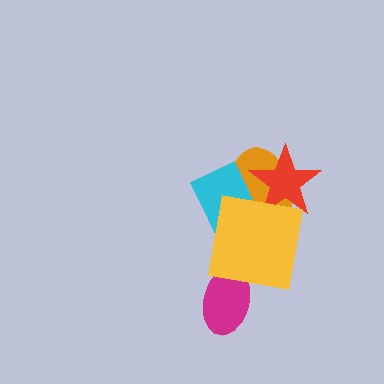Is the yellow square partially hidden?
No, no other shape covers it.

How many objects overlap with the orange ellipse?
3 objects overlap with the orange ellipse.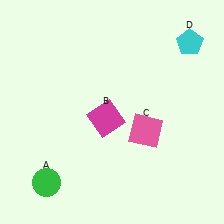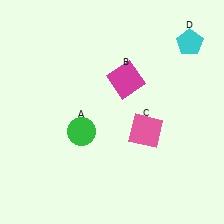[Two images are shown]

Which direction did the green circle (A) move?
The green circle (A) moved up.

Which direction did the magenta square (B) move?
The magenta square (B) moved up.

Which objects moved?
The objects that moved are: the green circle (A), the magenta square (B).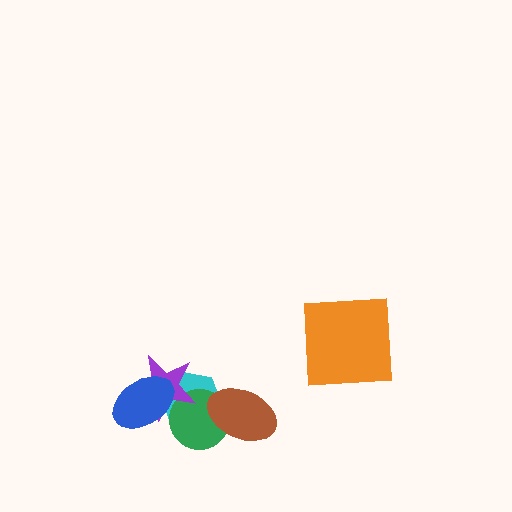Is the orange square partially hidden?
No, no other shape covers it.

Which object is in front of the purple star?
The blue ellipse is in front of the purple star.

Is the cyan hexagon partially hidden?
Yes, it is partially covered by another shape.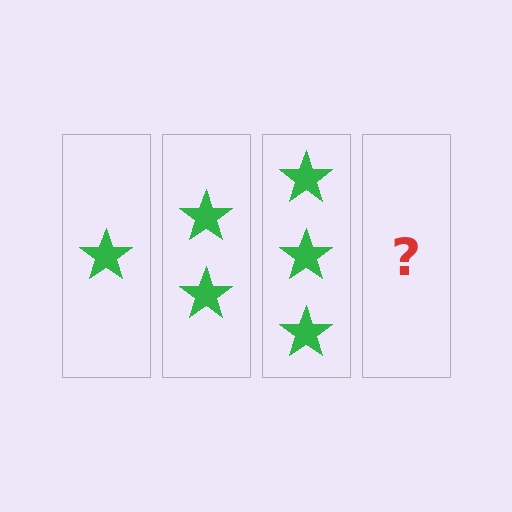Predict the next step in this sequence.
The next step is 4 stars.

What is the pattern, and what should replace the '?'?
The pattern is that each step adds one more star. The '?' should be 4 stars.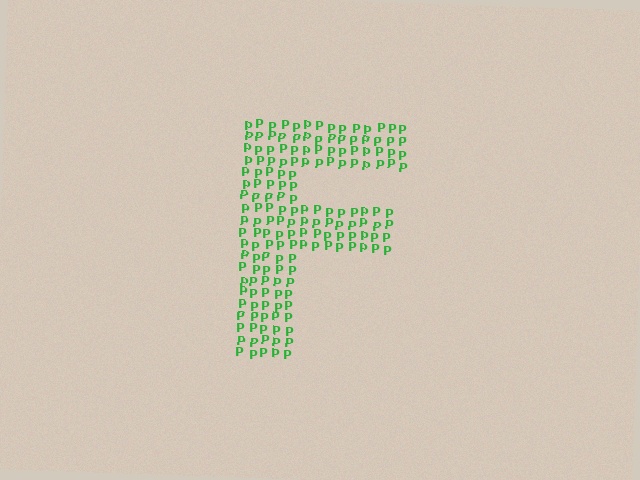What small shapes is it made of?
It is made of small letter P's.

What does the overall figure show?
The overall figure shows the letter F.